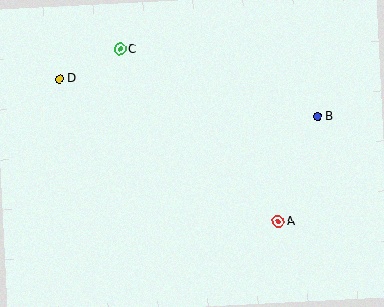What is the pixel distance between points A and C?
The distance between A and C is 234 pixels.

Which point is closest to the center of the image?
Point A at (278, 221) is closest to the center.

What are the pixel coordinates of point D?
Point D is at (59, 79).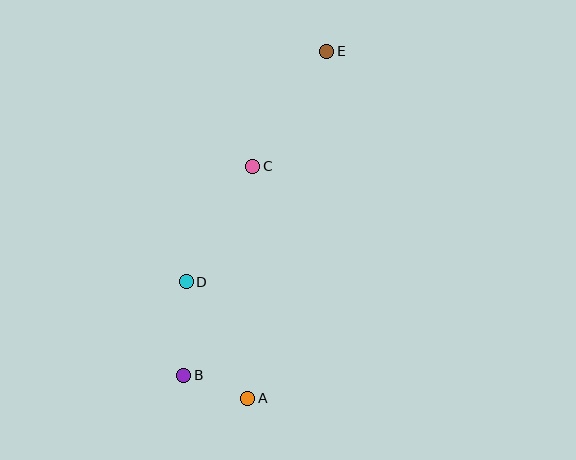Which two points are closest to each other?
Points A and B are closest to each other.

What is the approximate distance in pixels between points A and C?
The distance between A and C is approximately 232 pixels.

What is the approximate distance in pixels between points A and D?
The distance between A and D is approximately 131 pixels.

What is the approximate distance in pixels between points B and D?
The distance between B and D is approximately 93 pixels.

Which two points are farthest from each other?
Points A and E are farthest from each other.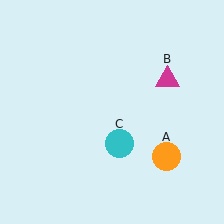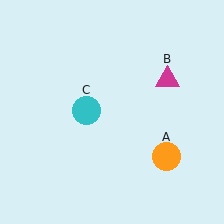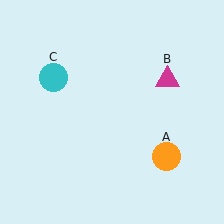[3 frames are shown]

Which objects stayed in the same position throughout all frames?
Orange circle (object A) and magenta triangle (object B) remained stationary.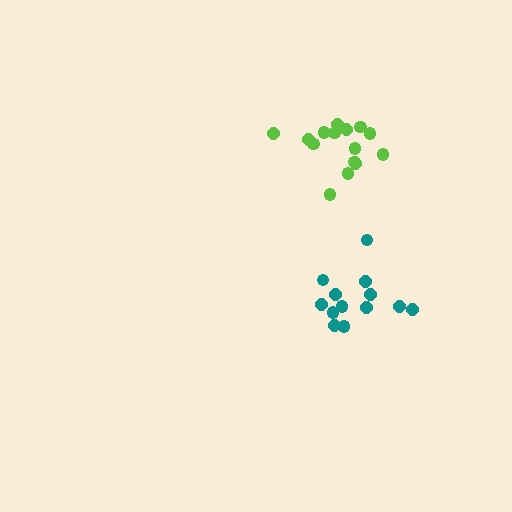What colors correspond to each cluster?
The clusters are colored: teal, lime.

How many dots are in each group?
Group 1: 13 dots, Group 2: 15 dots (28 total).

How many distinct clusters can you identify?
There are 2 distinct clusters.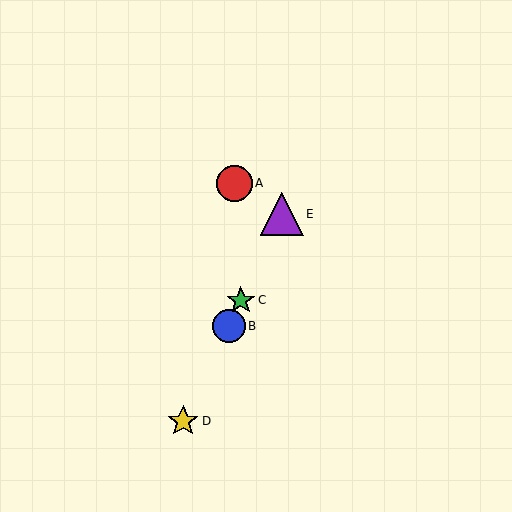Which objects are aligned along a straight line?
Objects B, C, D, E are aligned along a straight line.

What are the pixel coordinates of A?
Object A is at (235, 183).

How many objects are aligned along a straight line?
4 objects (B, C, D, E) are aligned along a straight line.